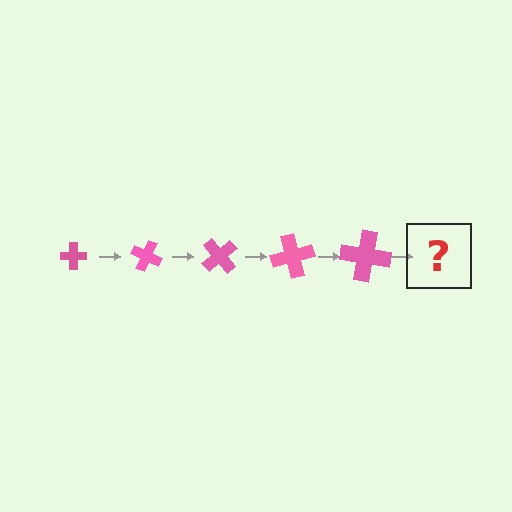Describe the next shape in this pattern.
It should be a cross, larger than the previous one and rotated 125 degrees from the start.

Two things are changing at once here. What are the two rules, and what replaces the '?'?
The two rules are that the cross grows larger each step and it rotates 25 degrees each step. The '?' should be a cross, larger than the previous one and rotated 125 degrees from the start.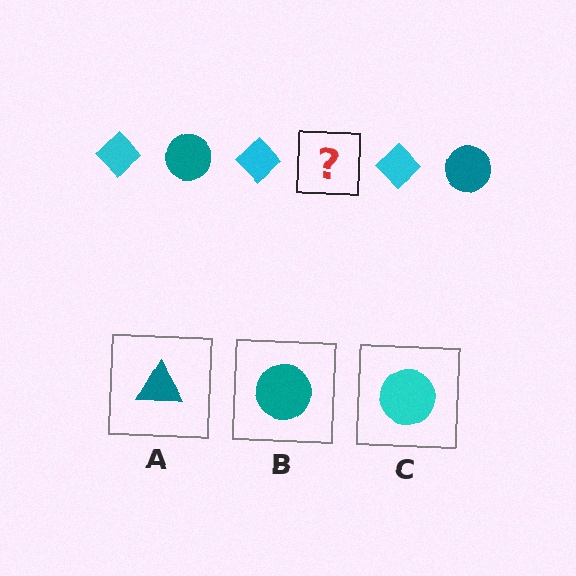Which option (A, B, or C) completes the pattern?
B.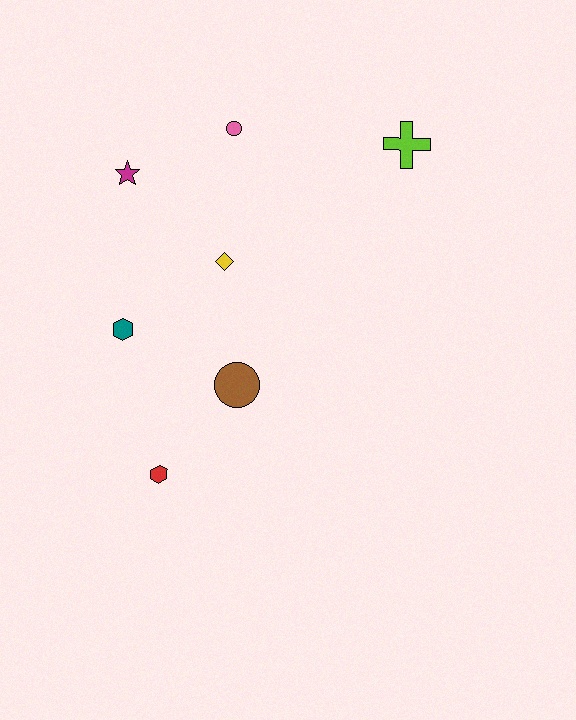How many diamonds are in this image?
There is 1 diamond.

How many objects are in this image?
There are 7 objects.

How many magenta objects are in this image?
There is 1 magenta object.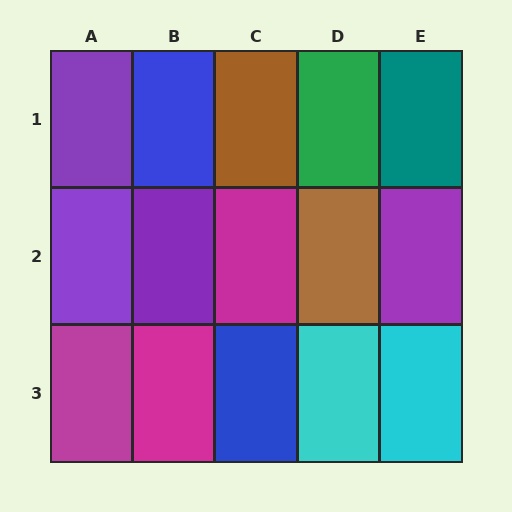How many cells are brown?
2 cells are brown.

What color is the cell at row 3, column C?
Blue.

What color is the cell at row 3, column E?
Cyan.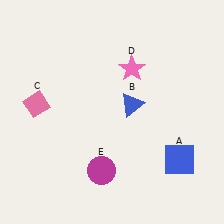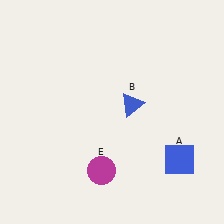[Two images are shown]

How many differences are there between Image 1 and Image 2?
There are 2 differences between the two images.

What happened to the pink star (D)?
The pink star (D) was removed in Image 2. It was in the top-right area of Image 1.